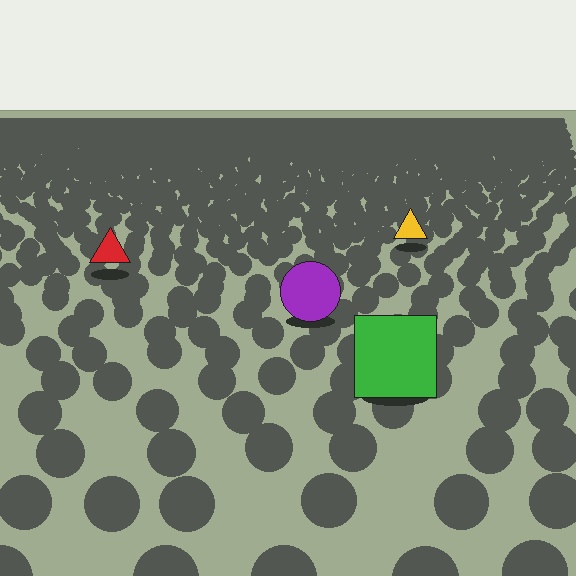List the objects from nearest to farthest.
From nearest to farthest: the green square, the purple circle, the red triangle, the yellow triangle.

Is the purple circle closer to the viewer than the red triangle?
Yes. The purple circle is closer — you can tell from the texture gradient: the ground texture is coarser near it.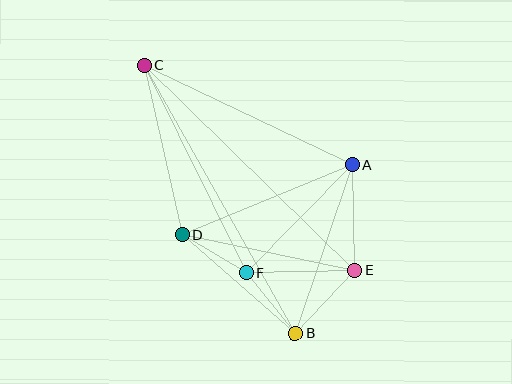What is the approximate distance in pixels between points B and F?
The distance between B and F is approximately 78 pixels.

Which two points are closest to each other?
Points D and F are closest to each other.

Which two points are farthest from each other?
Points B and C are farthest from each other.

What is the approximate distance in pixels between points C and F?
The distance between C and F is approximately 231 pixels.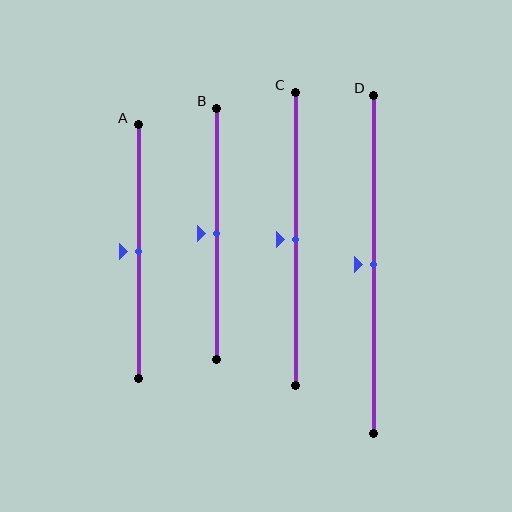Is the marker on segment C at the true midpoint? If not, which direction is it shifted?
Yes, the marker on segment C is at the true midpoint.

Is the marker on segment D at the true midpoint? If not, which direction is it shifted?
Yes, the marker on segment D is at the true midpoint.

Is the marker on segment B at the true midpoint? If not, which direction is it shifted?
Yes, the marker on segment B is at the true midpoint.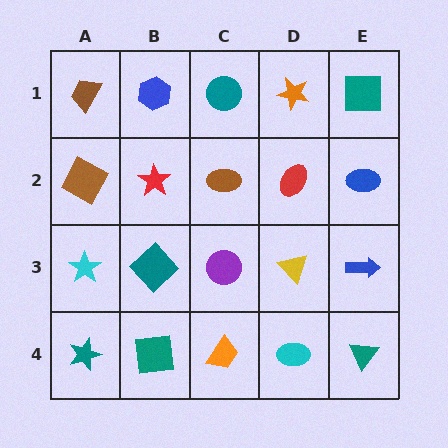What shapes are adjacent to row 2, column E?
A teal square (row 1, column E), a blue arrow (row 3, column E), a red ellipse (row 2, column D).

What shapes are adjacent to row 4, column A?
A cyan star (row 3, column A), a teal square (row 4, column B).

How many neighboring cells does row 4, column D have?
3.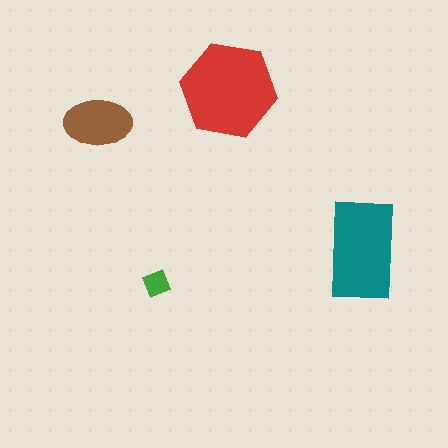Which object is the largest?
The red hexagon.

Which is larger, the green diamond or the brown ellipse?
The brown ellipse.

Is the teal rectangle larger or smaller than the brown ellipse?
Larger.